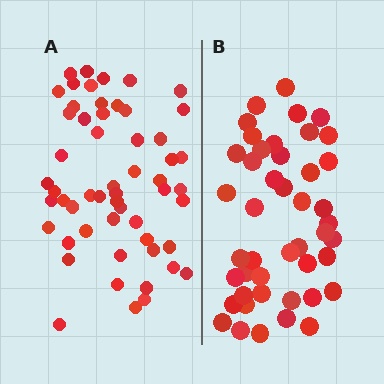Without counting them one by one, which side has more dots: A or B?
Region A (the left region) has more dots.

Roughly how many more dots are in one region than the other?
Region A has roughly 10 or so more dots than region B.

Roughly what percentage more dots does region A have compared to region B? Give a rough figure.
About 20% more.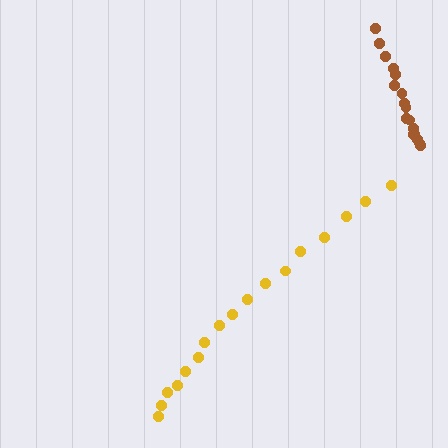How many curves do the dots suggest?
There are 2 distinct paths.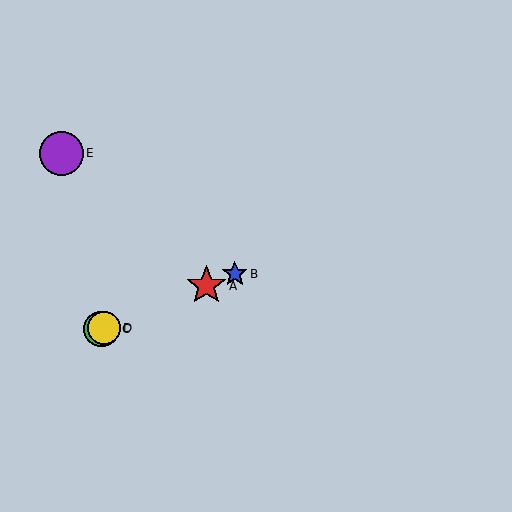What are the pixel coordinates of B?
Object B is at (235, 274).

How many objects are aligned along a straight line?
4 objects (A, B, C, D) are aligned along a straight line.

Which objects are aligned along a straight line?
Objects A, B, C, D are aligned along a straight line.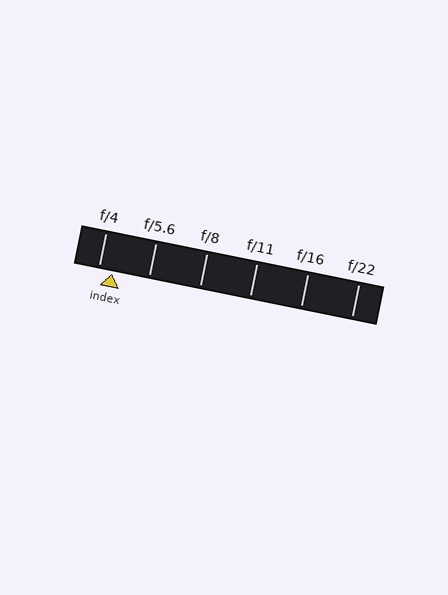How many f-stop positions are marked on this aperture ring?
There are 6 f-stop positions marked.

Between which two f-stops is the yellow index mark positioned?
The index mark is between f/4 and f/5.6.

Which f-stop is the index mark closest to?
The index mark is closest to f/4.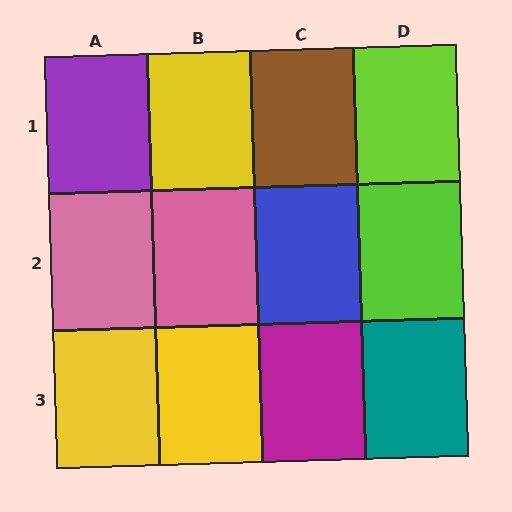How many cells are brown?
1 cell is brown.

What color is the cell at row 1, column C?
Brown.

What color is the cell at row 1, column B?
Yellow.